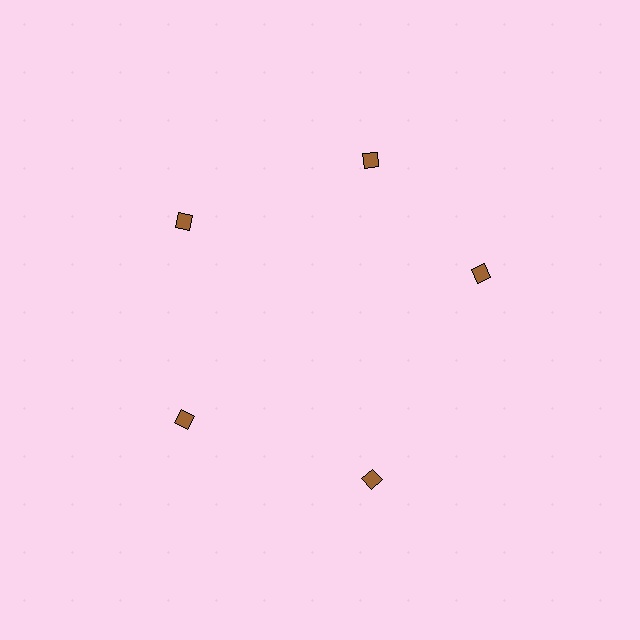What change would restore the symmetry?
The symmetry would be restored by rotating it back into even spacing with its neighbors so that all 5 diamonds sit at equal angles and equal distance from the center.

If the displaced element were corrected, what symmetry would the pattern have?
It would have 5-fold rotational symmetry — the pattern would map onto itself every 72 degrees.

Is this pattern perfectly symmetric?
No. The 5 brown diamonds are arranged in a ring, but one element near the 3 o'clock position is rotated out of alignment along the ring, breaking the 5-fold rotational symmetry.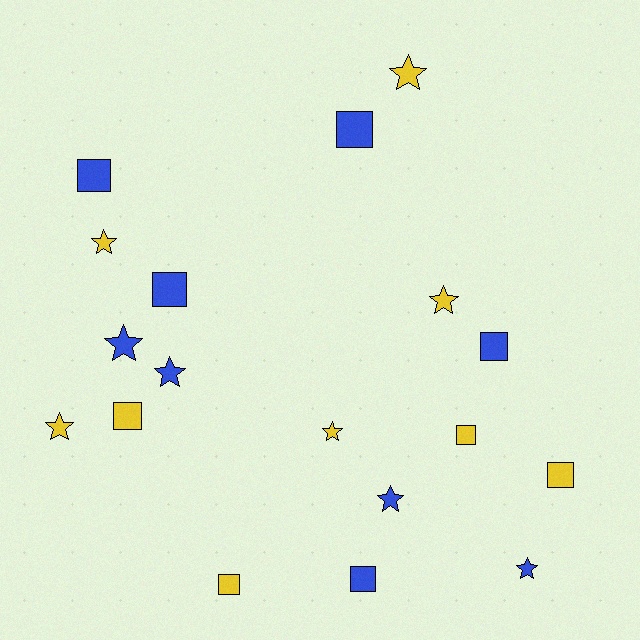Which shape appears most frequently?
Star, with 9 objects.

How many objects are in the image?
There are 18 objects.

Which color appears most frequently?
Yellow, with 9 objects.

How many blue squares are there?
There are 5 blue squares.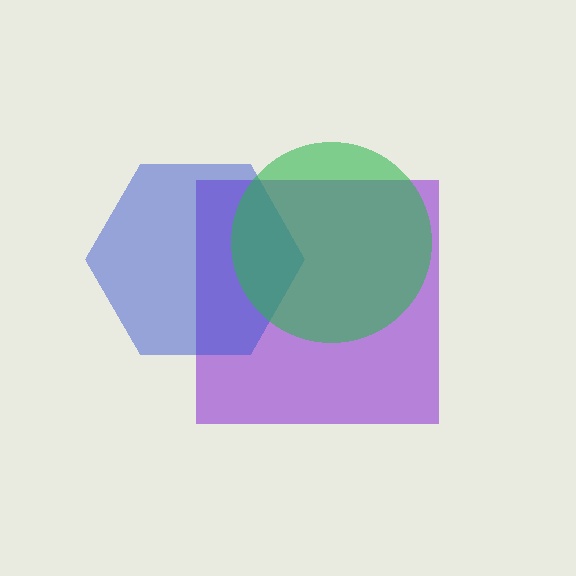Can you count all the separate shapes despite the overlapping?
Yes, there are 3 separate shapes.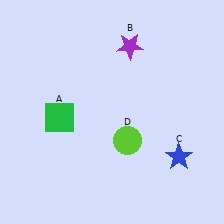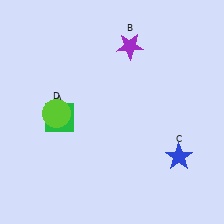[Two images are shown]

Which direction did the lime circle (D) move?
The lime circle (D) moved left.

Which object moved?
The lime circle (D) moved left.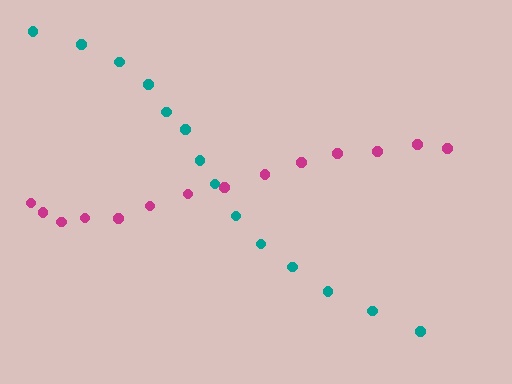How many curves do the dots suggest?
There are 2 distinct paths.